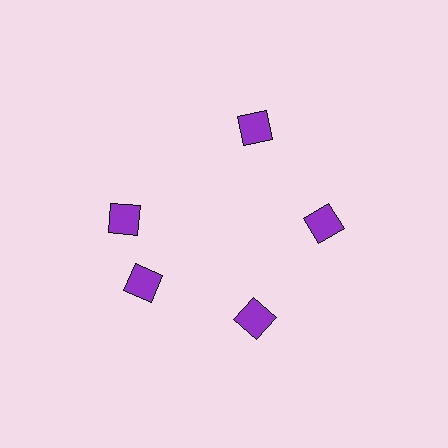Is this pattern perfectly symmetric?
No. The 5 purple diamonds are arranged in a ring, but one element near the 10 o'clock position is rotated out of alignment along the ring, breaking the 5-fold rotational symmetry.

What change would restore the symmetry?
The symmetry would be restored by rotating it back into even spacing with its neighbors so that all 5 diamonds sit at equal angles and equal distance from the center.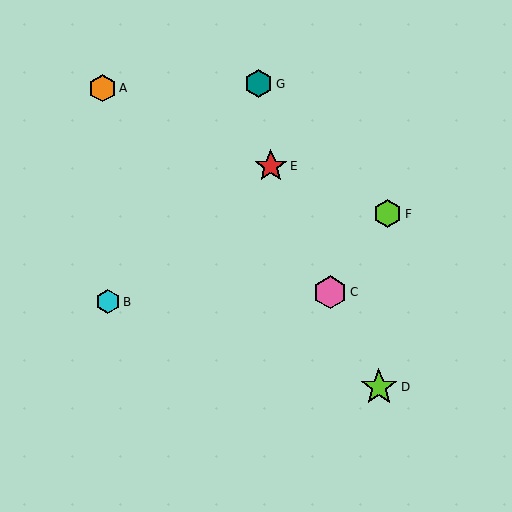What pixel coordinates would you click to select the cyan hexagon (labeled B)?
Click at (108, 302) to select the cyan hexagon B.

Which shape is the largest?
The lime star (labeled D) is the largest.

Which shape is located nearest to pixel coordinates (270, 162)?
The red star (labeled E) at (271, 166) is nearest to that location.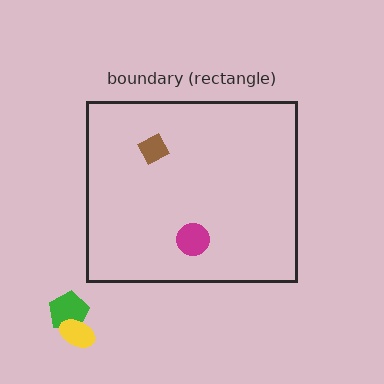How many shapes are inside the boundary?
2 inside, 2 outside.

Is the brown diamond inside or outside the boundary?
Inside.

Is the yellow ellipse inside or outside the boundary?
Outside.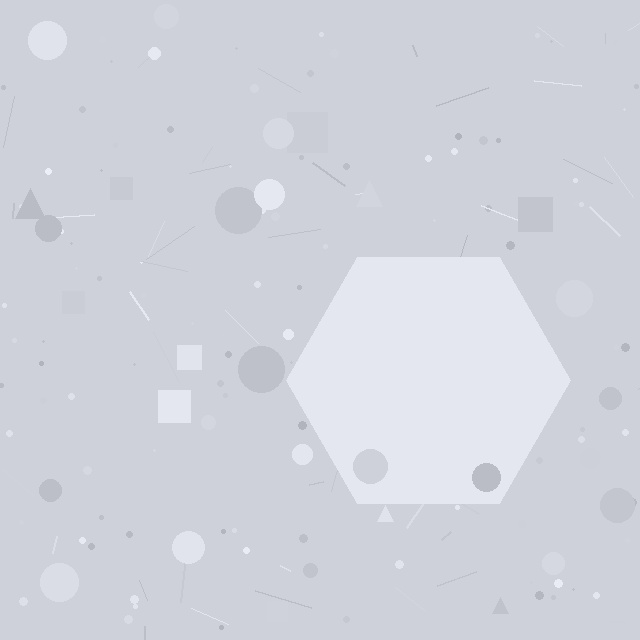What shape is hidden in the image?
A hexagon is hidden in the image.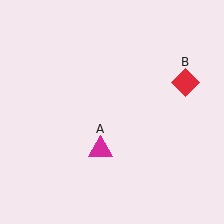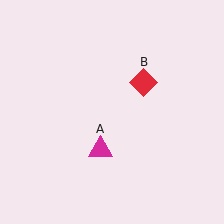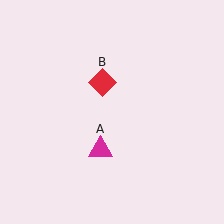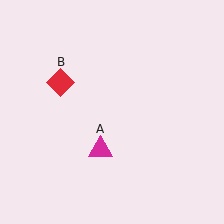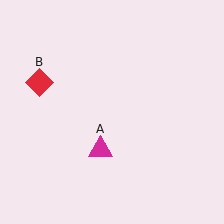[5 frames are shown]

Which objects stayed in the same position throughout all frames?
Magenta triangle (object A) remained stationary.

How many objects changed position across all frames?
1 object changed position: red diamond (object B).